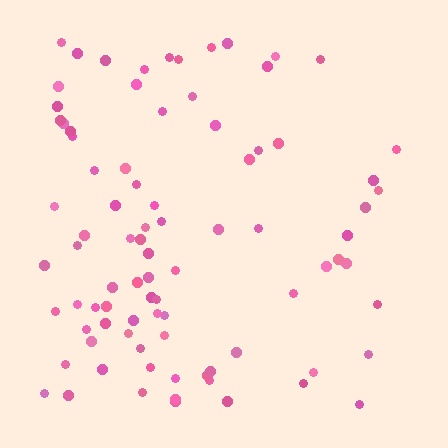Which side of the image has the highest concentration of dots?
The left.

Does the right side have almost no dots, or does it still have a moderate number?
Still a moderate number, just noticeably fewer than the left.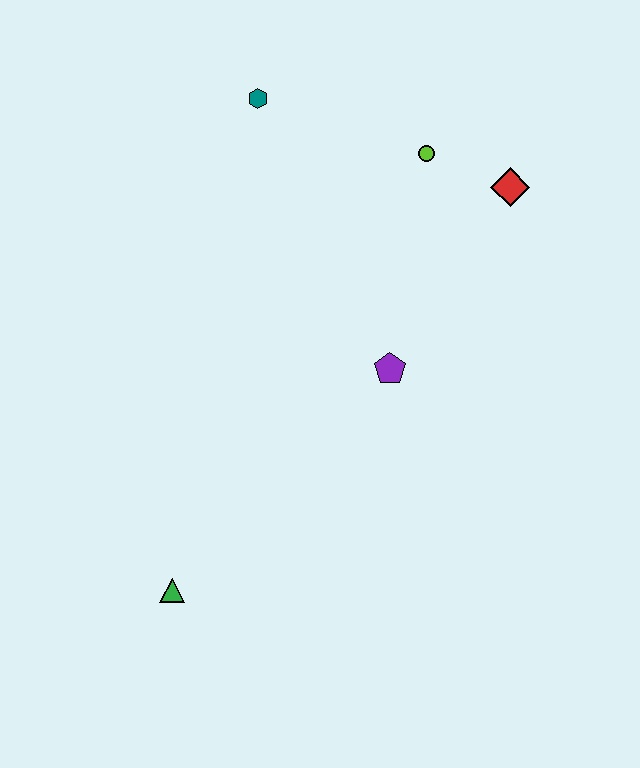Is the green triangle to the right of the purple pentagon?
No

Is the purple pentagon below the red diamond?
Yes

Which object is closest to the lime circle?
The red diamond is closest to the lime circle.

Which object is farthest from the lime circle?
The green triangle is farthest from the lime circle.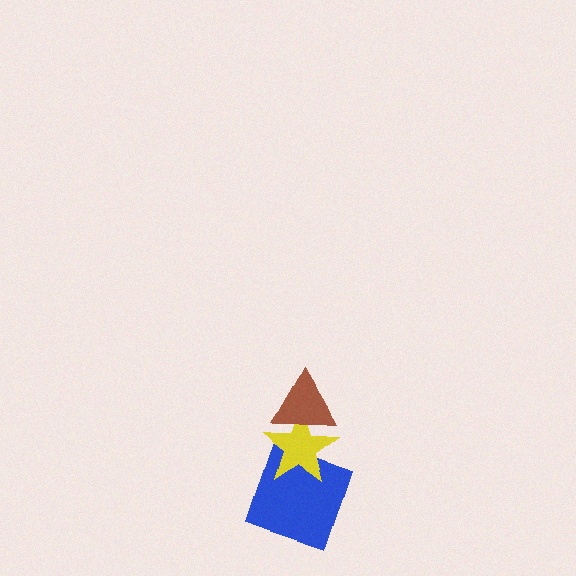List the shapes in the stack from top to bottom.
From top to bottom: the brown triangle, the yellow star, the blue square.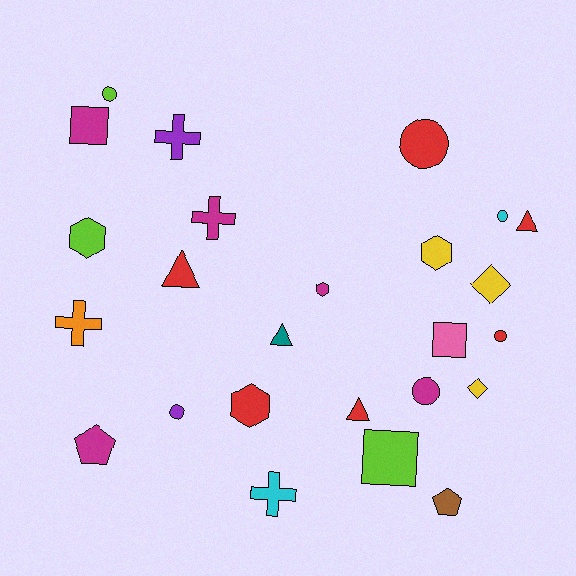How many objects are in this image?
There are 25 objects.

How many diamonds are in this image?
There are 2 diamonds.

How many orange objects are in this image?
There is 1 orange object.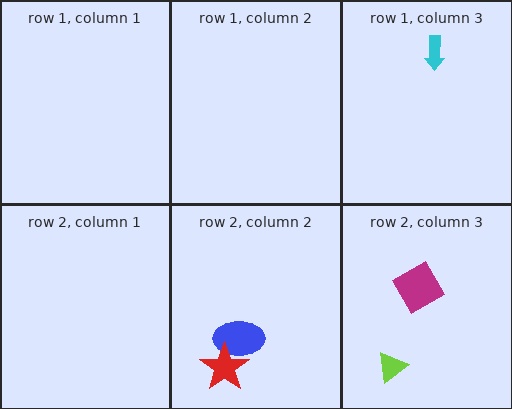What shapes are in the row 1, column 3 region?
The cyan arrow.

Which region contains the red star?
The row 2, column 2 region.